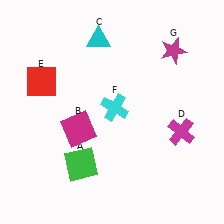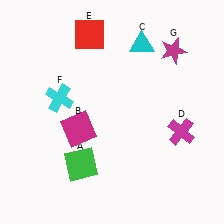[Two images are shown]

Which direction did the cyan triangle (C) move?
The cyan triangle (C) moved right.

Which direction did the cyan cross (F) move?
The cyan cross (F) moved left.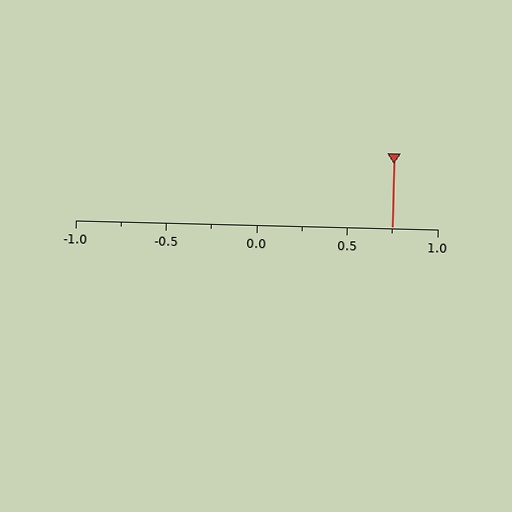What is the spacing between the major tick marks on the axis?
The major ticks are spaced 0.5 apart.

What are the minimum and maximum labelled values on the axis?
The axis runs from -1.0 to 1.0.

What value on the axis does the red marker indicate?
The marker indicates approximately 0.75.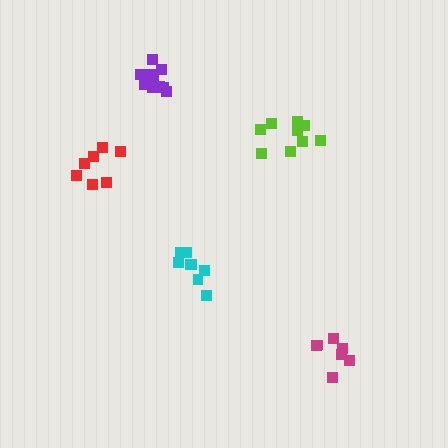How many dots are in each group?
Group 1: 9 dots, Group 2: 7 dots, Group 3: 8 dots, Group 4: 7 dots, Group 5: 10 dots (41 total).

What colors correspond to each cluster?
The clusters are colored: lime, red, cyan, magenta, purple.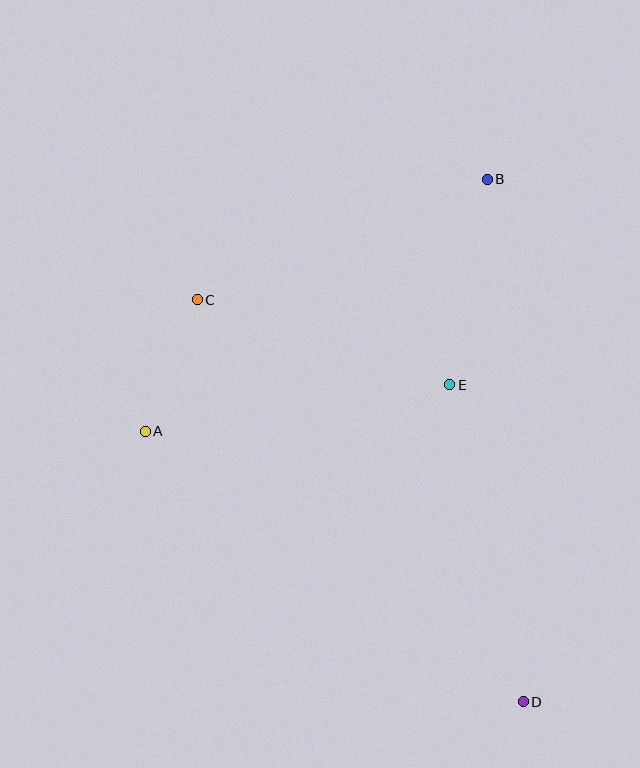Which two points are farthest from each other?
Points B and D are farthest from each other.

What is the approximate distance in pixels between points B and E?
The distance between B and E is approximately 209 pixels.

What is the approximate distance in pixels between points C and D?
The distance between C and D is approximately 517 pixels.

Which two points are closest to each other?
Points A and C are closest to each other.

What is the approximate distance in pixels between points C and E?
The distance between C and E is approximately 266 pixels.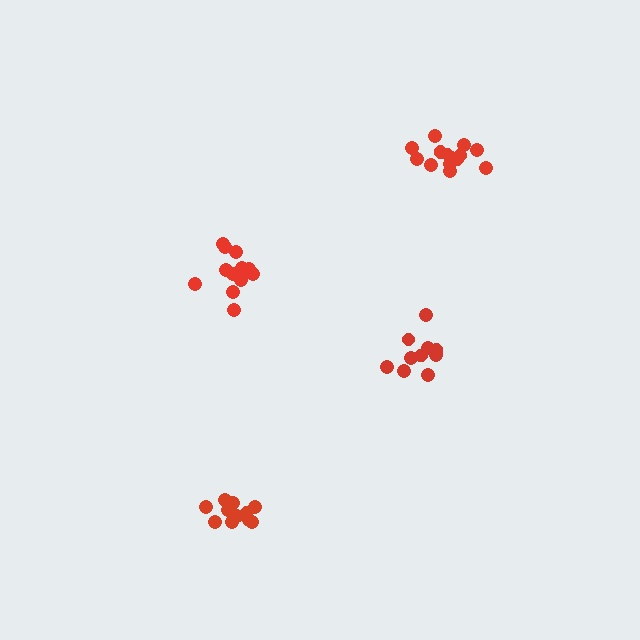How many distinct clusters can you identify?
There are 4 distinct clusters.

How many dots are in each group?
Group 1: 12 dots, Group 2: 10 dots, Group 3: 12 dots, Group 4: 14 dots (48 total).